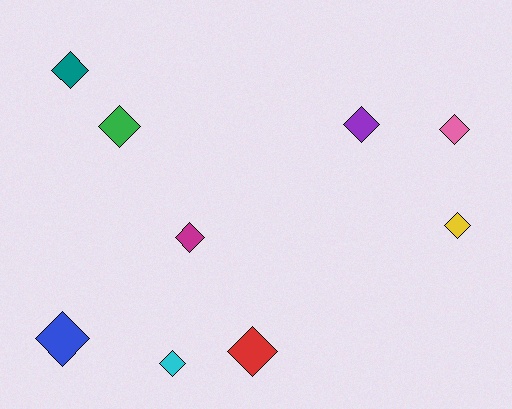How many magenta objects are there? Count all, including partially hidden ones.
There is 1 magenta object.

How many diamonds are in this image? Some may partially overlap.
There are 9 diamonds.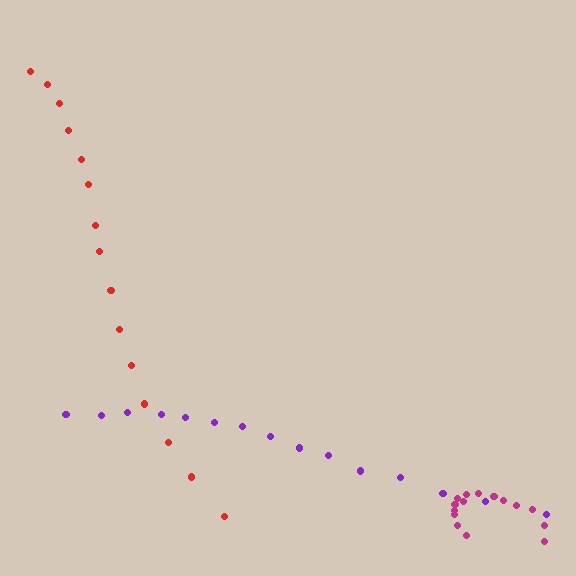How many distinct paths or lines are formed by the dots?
There are 3 distinct paths.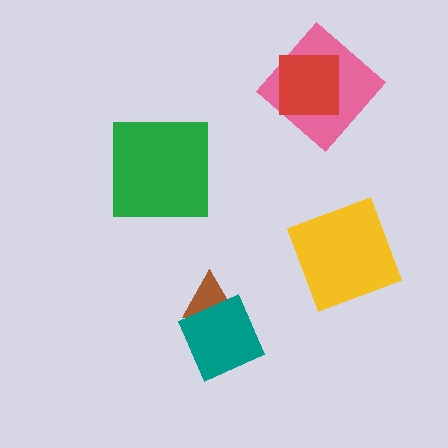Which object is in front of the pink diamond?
The red square is in front of the pink diamond.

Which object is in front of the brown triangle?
The teal diamond is in front of the brown triangle.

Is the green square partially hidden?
No, no other shape covers it.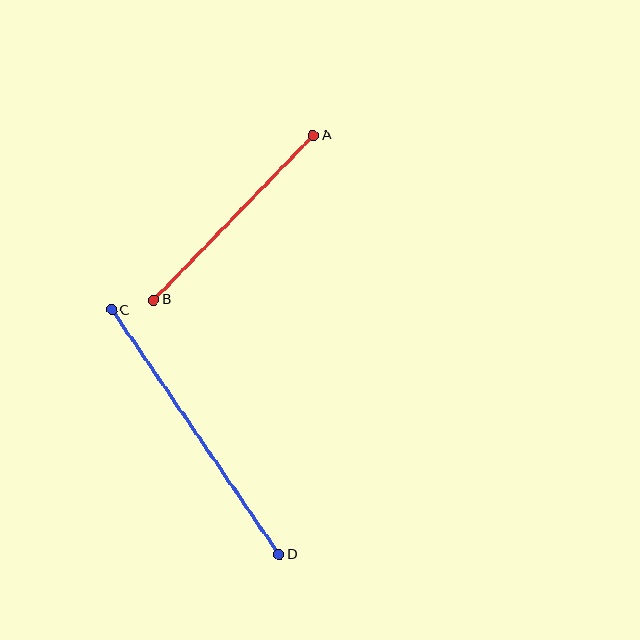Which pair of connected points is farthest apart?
Points C and D are farthest apart.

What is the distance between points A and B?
The distance is approximately 229 pixels.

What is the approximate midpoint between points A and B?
The midpoint is at approximately (233, 218) pixels.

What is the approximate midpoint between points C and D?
The midpoint is at approximately (195, 432) pixels.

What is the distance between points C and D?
The distance is approximately 296 pixels.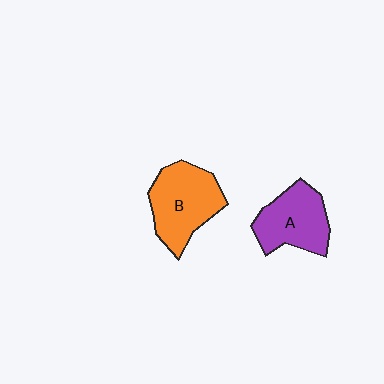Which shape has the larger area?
Shape B (orange).